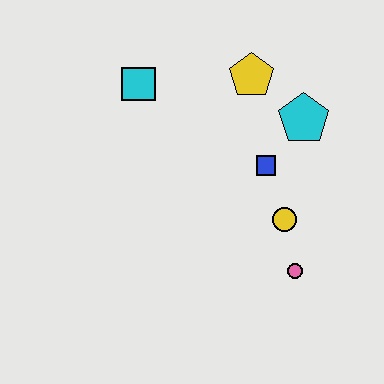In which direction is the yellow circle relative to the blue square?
The yellow circle is below the blue square.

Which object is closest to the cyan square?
The yellow pentagon is closest to the cyan square.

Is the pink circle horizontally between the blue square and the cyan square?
No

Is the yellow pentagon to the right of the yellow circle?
No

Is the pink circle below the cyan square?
Yes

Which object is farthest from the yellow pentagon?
The pink circle is farthest from the yellow pentagon.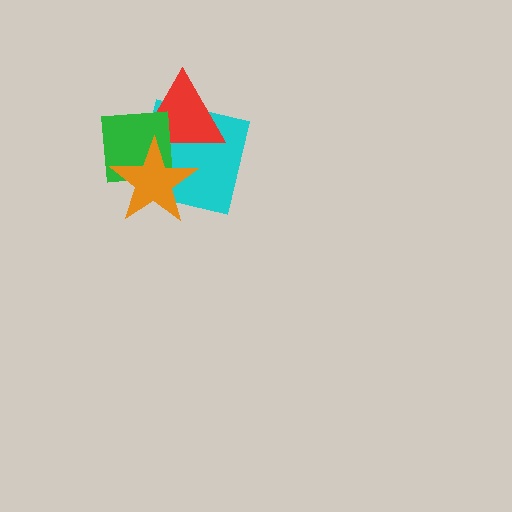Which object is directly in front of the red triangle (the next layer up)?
The green square is directly in front of the red triangle.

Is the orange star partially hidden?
No, no other shape covers it.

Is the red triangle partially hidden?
Yes, it is partially covered by another shape.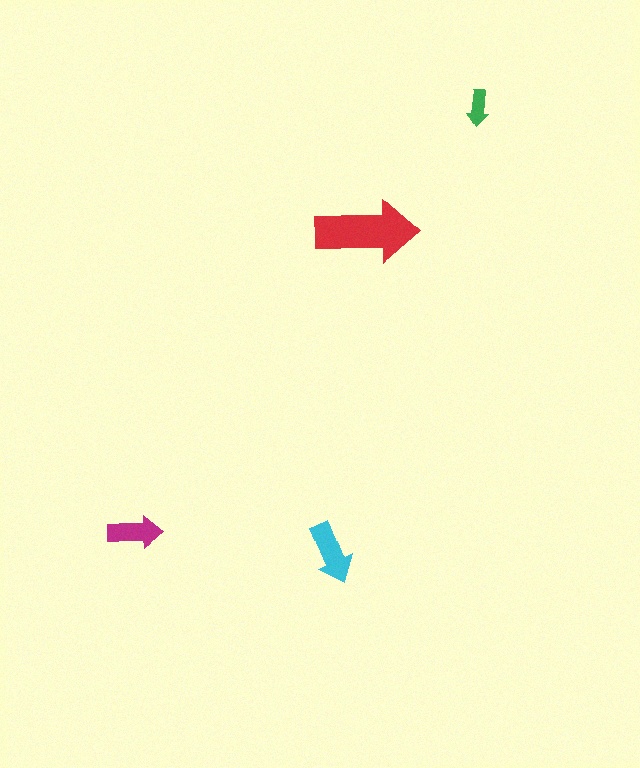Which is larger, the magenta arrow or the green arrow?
The magenta one.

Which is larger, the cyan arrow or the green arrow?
The cyan one.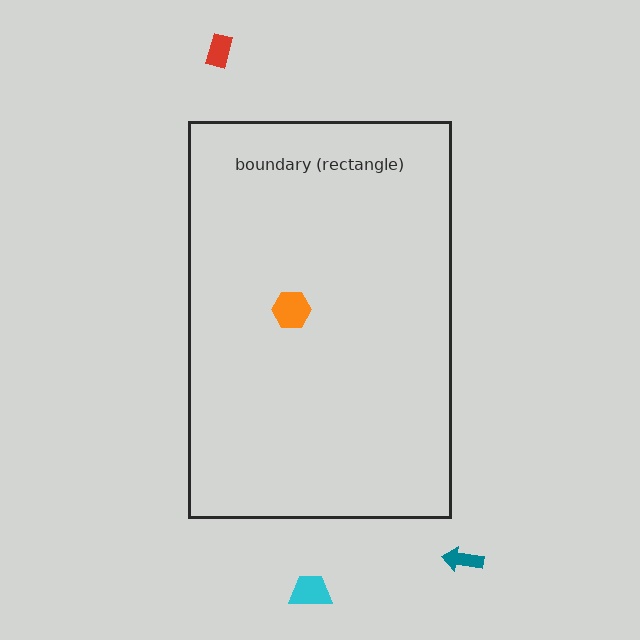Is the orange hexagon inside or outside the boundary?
Inside.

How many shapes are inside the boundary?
1 inside, 3 outside.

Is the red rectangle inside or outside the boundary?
Outside.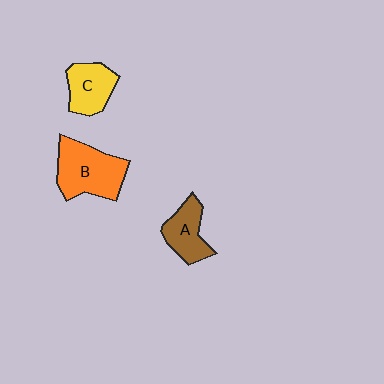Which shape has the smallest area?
Shape A (brown).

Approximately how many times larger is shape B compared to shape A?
Approximately 1.6 times.